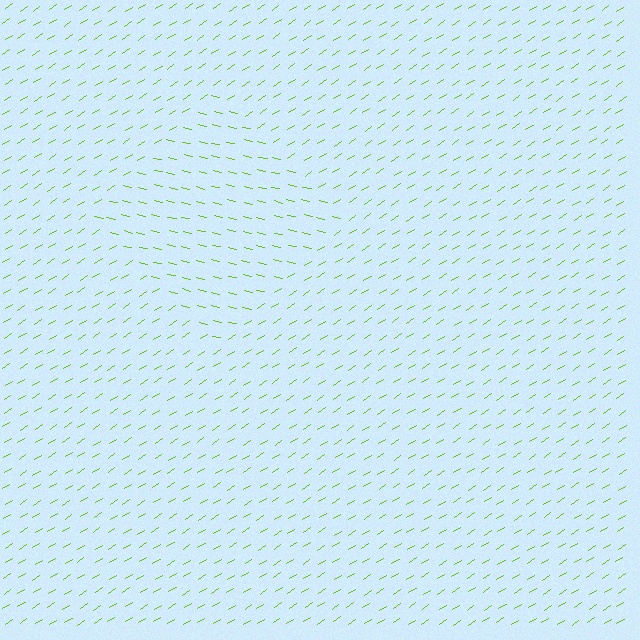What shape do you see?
I see a diamond.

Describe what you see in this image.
The image is filled with small lime line segments. A diamond region in the image has lines oriented differently from the surrounding lines, creating a visible texture boundary.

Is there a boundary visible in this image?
Yes, there is a texture boundary formed by a change in line orientation.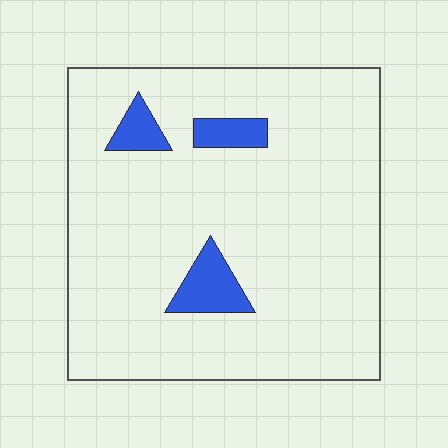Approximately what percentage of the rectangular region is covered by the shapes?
Approximately 10%.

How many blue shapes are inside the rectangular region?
3.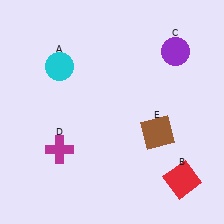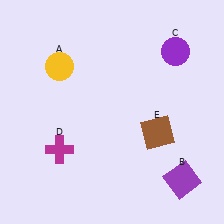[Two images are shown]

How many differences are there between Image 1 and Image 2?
There are 2 differences between the two images.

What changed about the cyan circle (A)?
In Image 1, A is cyan. In Image 2, it changed to yellow.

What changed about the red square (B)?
In Image 1, B is red. In Image 2, it changed to purple.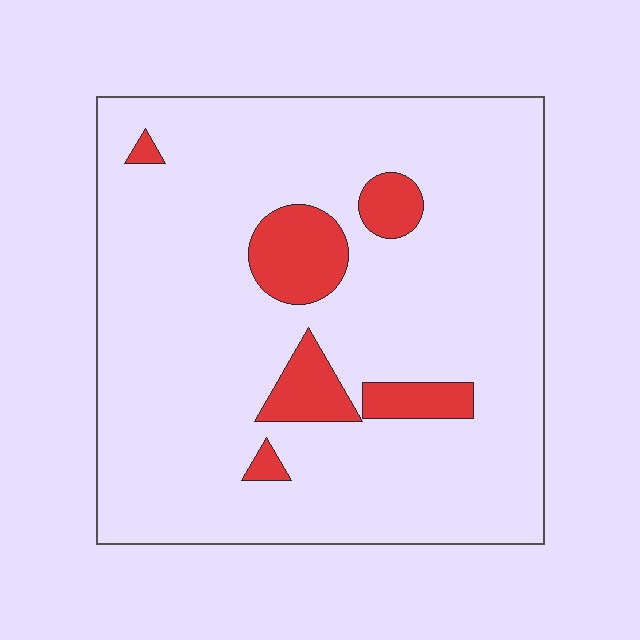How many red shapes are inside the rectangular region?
6.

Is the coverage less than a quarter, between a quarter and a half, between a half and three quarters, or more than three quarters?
Less than a quarter.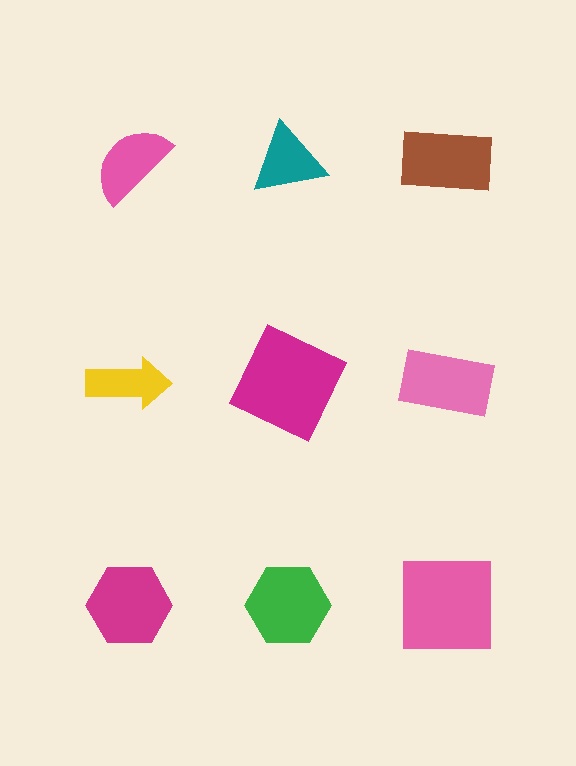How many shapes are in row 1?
3 shapes.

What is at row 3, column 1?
A magenta hexagon.